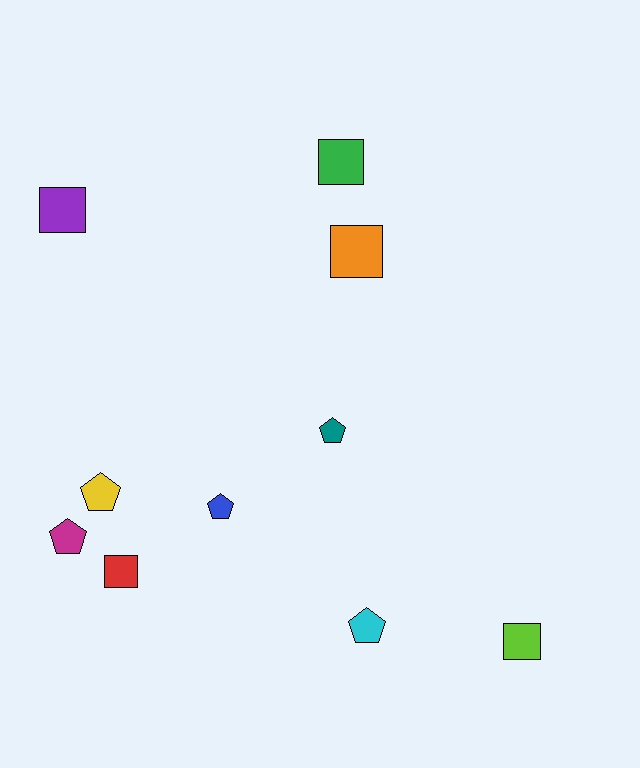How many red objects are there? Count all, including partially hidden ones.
There is 1 red object.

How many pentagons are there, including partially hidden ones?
There are 5 pentagons.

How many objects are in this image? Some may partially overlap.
There are 10 objects.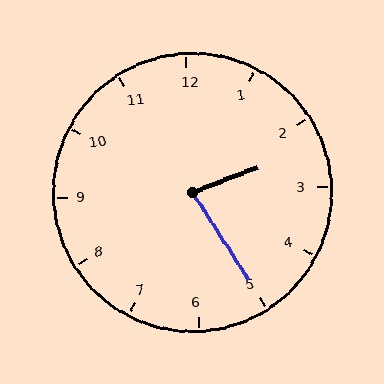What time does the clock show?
2:25.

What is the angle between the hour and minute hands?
Approximately 78 degrees.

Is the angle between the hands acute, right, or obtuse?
It is acute.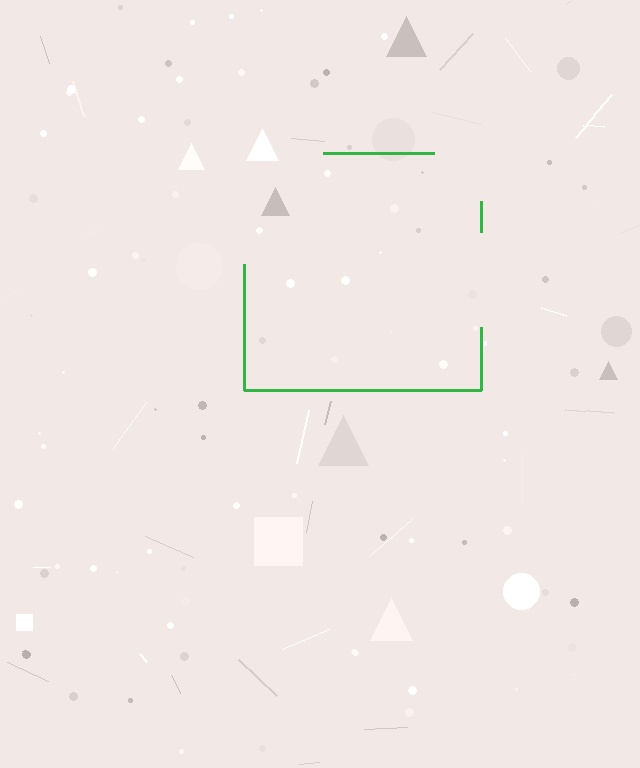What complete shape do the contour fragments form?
The contour fragments form a square.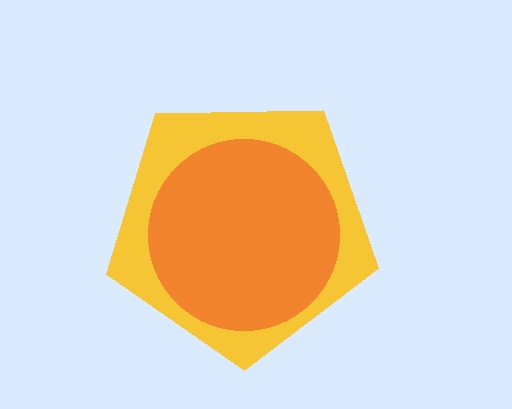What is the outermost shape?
The yellow pentagon.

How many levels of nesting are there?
2.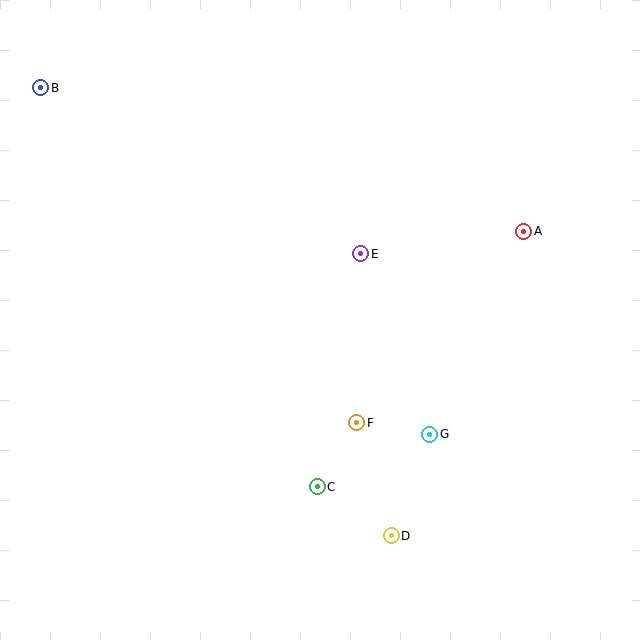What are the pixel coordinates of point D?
Point D is at (391, 536).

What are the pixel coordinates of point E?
Point E is at (361, 254).